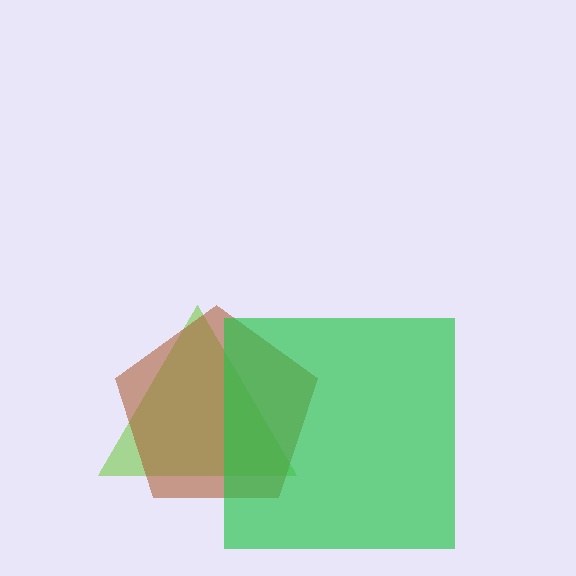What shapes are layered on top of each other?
The layered shapes are: a lime triangle, a brown pentagon, a green square.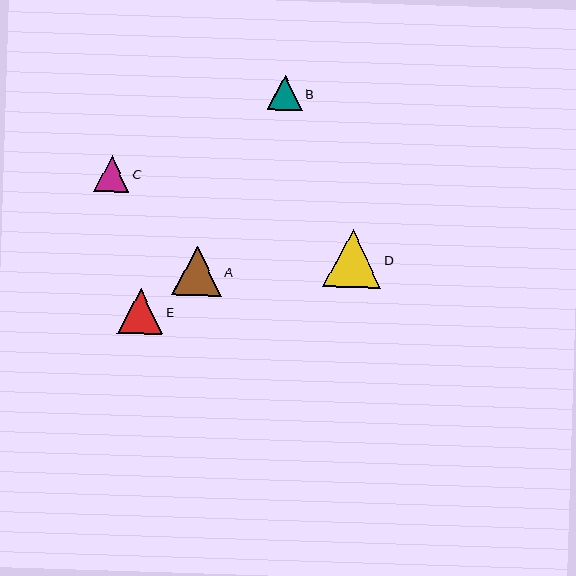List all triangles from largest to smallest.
From largest to smallest: D, A, E, C, B.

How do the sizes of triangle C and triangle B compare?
Triangle C and triangle B are approximately the same size.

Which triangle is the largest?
Triangle D is the largest with a size of approximately 58 pixels.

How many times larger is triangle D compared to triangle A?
Triangle D is approximately 1.2 times the size of triangle A.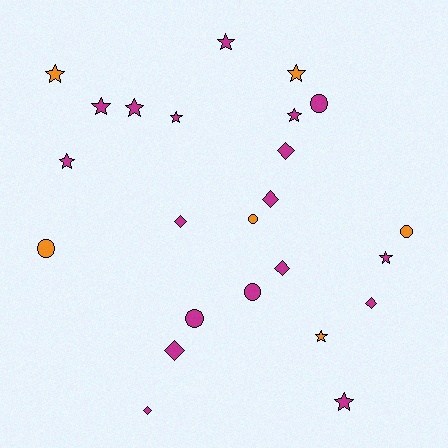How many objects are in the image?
There are 24 objects.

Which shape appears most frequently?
Star, with 11 objects.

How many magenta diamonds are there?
There are 7 magenta diamonds.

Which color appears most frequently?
Magenta, with 18 objects.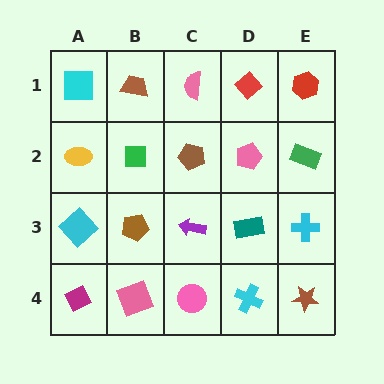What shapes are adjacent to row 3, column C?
A brown pentagon (row 2, column C), a pink circle (row 4, column C), a brown pentagon (row 3, column B), a teal rectangle (row 3, column D).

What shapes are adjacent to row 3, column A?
A yellow ellipse (row 2, column A), a magenta diamond (row 4, column A), a brown pentagon (row 3, column B).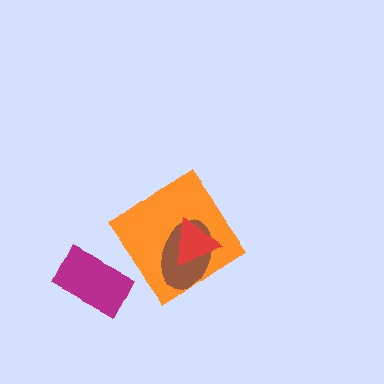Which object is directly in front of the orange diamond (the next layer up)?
The brown ellipse is directly in front of the orange diamond.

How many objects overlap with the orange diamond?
2 objects overlap with the orange diamond.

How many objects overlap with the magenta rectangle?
0 objects overlap with the magenta rectangle.